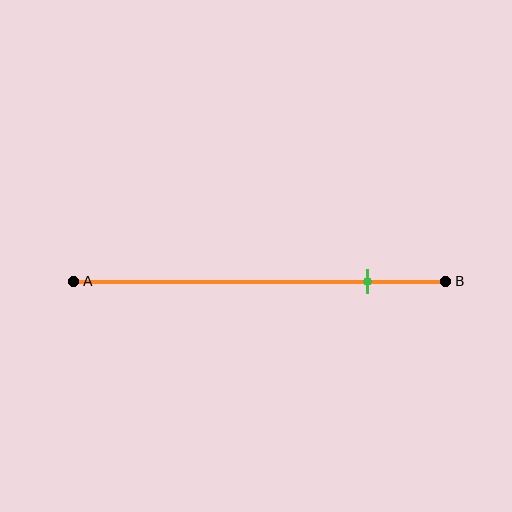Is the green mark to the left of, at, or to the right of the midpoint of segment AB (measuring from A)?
The green mark is to the right of the midpoint of segment AB.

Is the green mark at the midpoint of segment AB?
No, the mark is at about 80% from A, not at the 50% midpoint.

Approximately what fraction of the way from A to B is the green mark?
The green mark is approximately 80% of the way from A to B.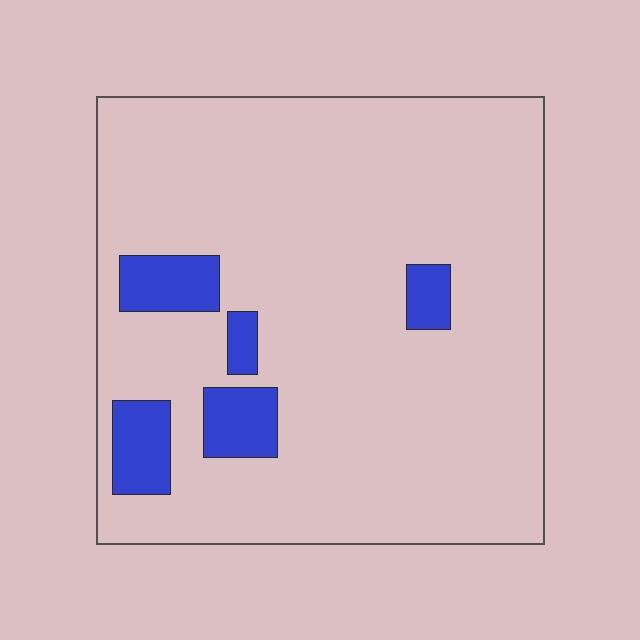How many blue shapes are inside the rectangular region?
5.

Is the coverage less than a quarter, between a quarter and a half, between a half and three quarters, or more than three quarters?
Less than a quarter.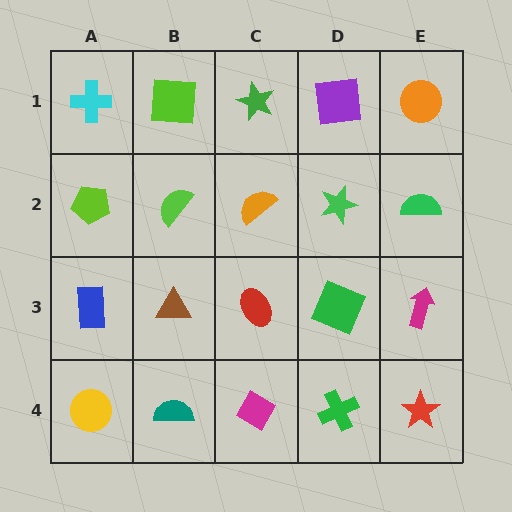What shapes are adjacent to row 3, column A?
A lime pentagon (row 2, column A), a yellow circle (row 4, column A), a brown triangle (row 3, column B).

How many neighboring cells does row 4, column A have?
2.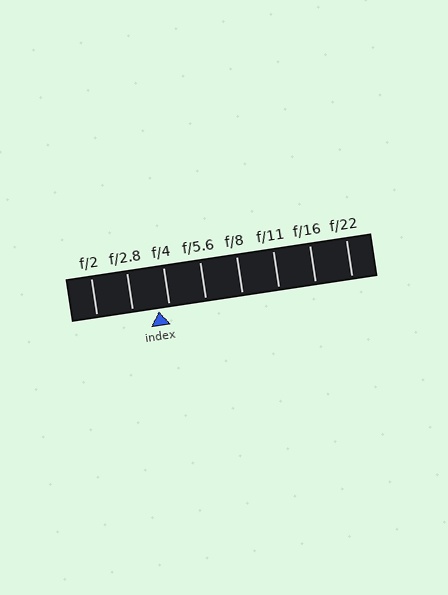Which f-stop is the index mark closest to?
The index mark is closest to f/4.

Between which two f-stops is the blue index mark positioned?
The index mark is between f/2.8 and f/4.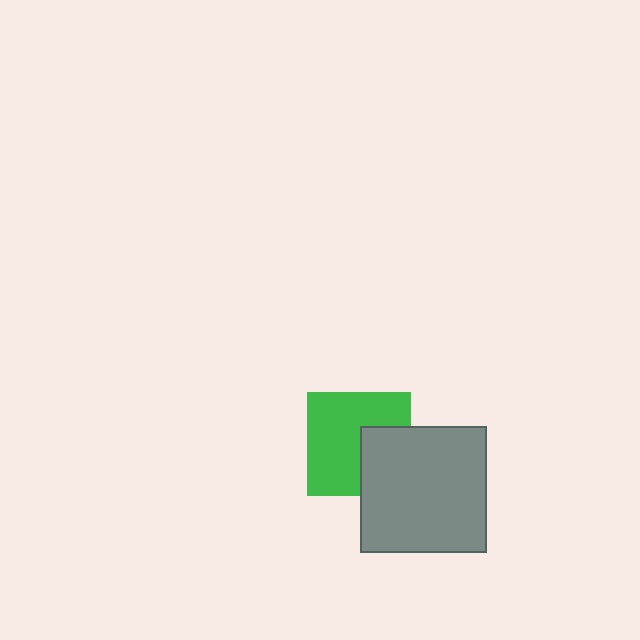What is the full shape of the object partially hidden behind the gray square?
The partially hidden object is a green square.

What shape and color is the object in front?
The object in front is a gray square.